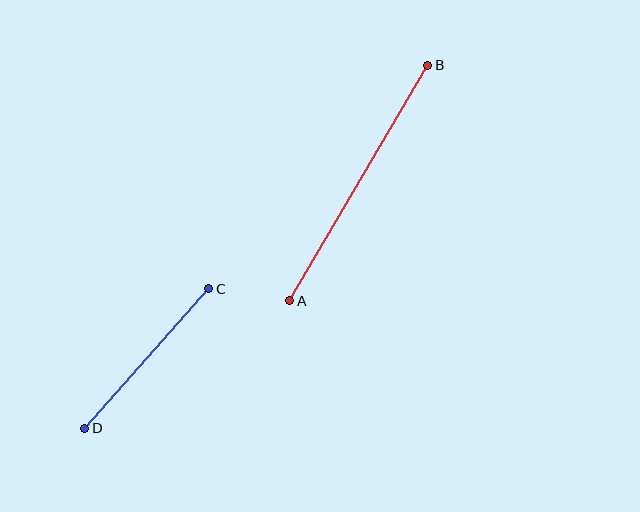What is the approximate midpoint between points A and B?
The midpoint is at approximately (359, 183) pixels.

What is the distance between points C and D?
The distance is approximately 186 pixels.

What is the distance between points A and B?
The distance is approximately 273 pixels.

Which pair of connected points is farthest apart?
Points A and B are farthest apart.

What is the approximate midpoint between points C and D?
The midpoint is at approximately (147, 358) pixels.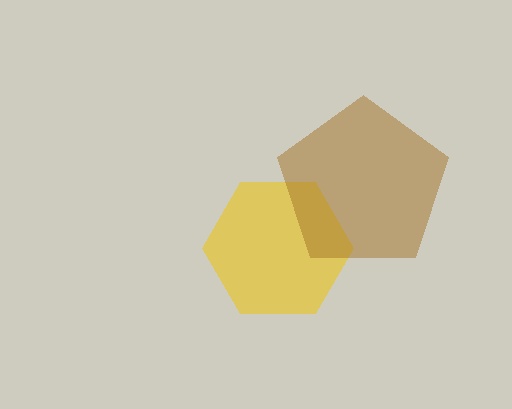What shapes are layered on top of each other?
The layered shapes are: a yellow hexagon, a brown pentagon.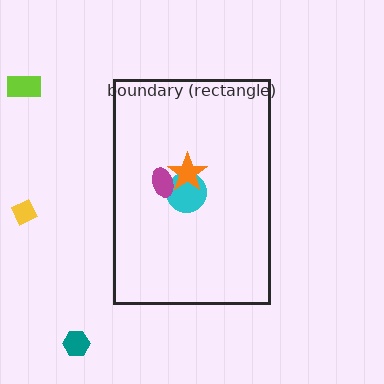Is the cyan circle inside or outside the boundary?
Inside.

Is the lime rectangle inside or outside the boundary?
Outside.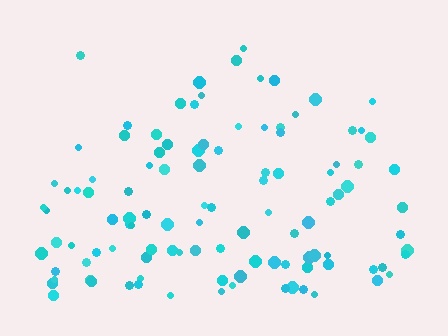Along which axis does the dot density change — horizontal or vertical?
Vertical.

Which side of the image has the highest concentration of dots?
The bottom.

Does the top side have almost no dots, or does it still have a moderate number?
Still a moderate number, just noticeably fewer than the bottom.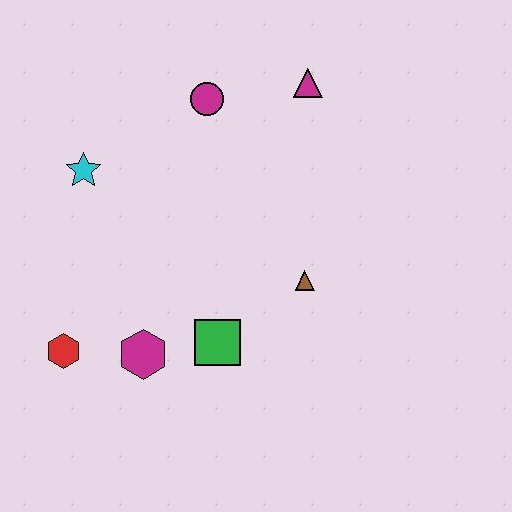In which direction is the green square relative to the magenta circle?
The green square is below the magenta circle.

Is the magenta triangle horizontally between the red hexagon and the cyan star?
No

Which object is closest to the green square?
The magenta hexagon is closest to the green square.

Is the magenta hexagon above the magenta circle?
No